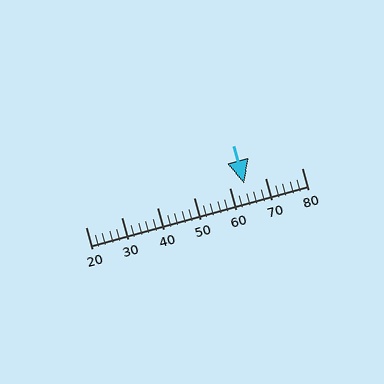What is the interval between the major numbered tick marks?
The major tick marks are spaced 10 units apart.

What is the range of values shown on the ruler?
The ruler shows values from 20 to 80.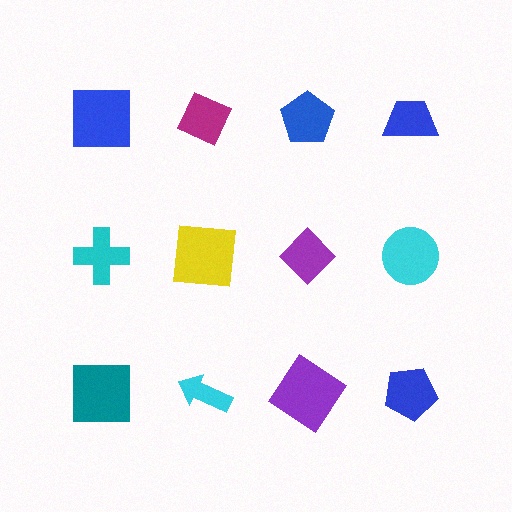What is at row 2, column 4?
A cyan circle.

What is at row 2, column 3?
A purple diamond.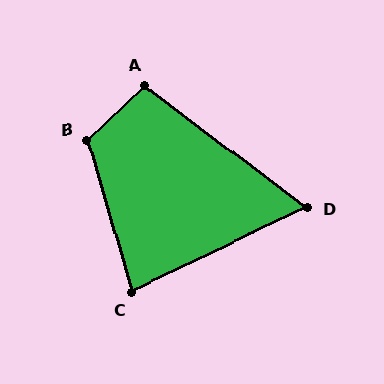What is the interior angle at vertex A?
Approximately 99 degrees (obtuse).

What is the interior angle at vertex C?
Approximately 81 degrees (acute).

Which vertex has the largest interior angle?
B, at approximately 118 degrees.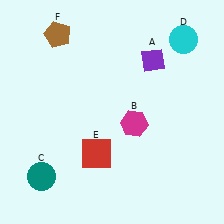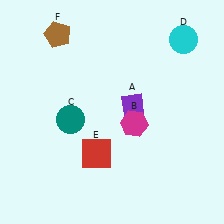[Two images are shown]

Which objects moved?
The objects that moved are: the purple diamond (A), the teal circle (C).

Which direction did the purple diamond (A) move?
The purple diamond (A) moved down.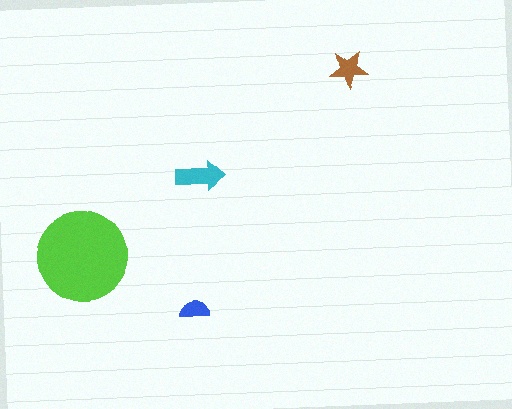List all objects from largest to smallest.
The lime circle, the cyan arrow, the brown star, the blue semicircle.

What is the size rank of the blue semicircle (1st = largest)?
4th.